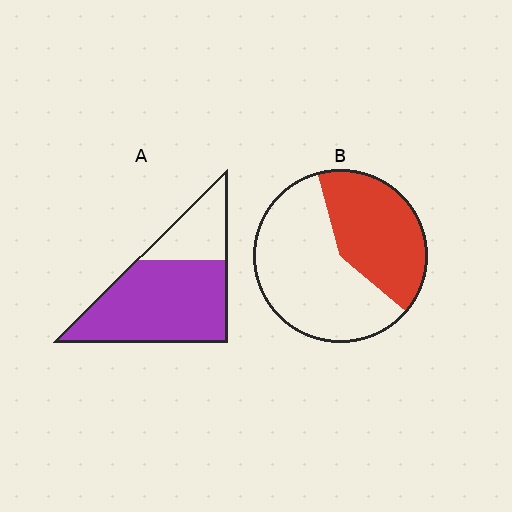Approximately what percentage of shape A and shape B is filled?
A is approximately 75% and B is approximately 40%.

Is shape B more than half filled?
No.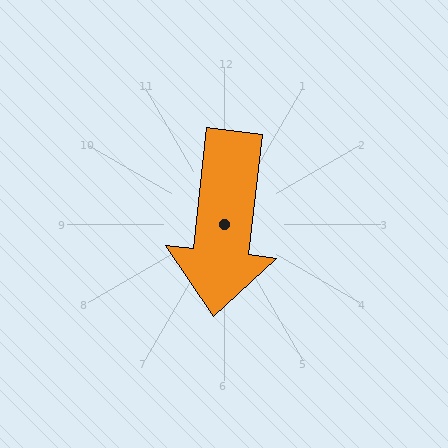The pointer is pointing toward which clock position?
Roughly 6 o'clock.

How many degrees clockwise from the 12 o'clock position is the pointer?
Approximately 186 degrees.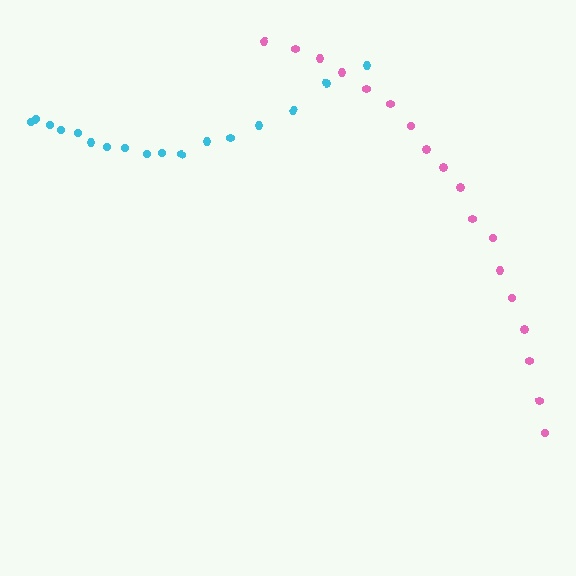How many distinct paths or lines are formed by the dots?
There are 2 distinct paths.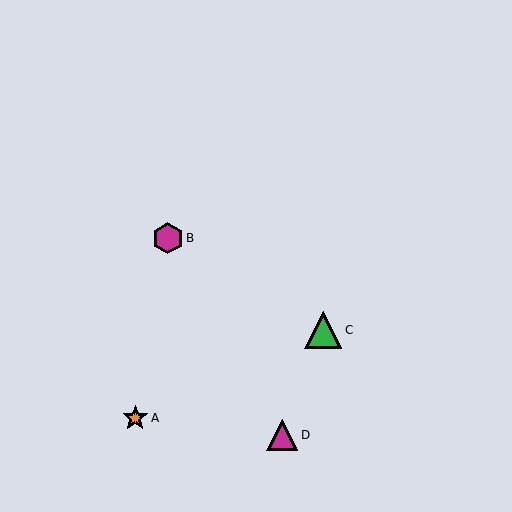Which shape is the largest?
The green triangle (labeled C) is the largest.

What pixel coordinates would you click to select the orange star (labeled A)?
Click at (135, 418) to select the orange star A.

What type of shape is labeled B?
Shape B is a magenta hexagon.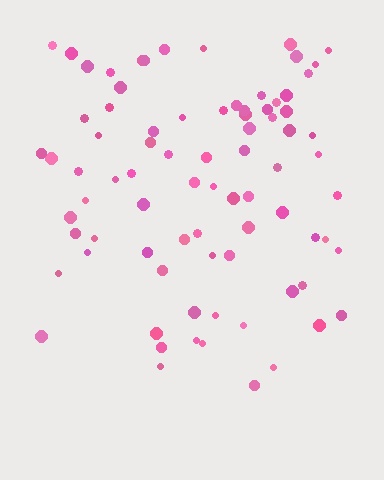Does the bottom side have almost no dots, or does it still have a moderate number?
Still a moderate number, just noticeably fewer than the top.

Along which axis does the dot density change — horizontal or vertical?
Vertical.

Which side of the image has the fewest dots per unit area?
The bottom.